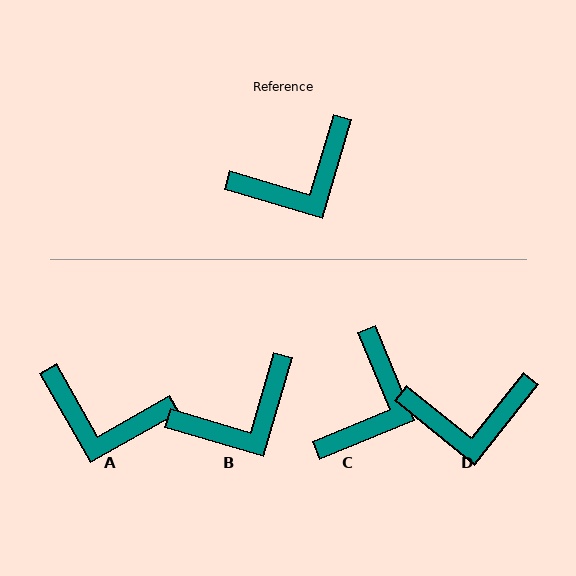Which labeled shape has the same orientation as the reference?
B.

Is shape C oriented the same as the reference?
No, it is off by about 39 degrees.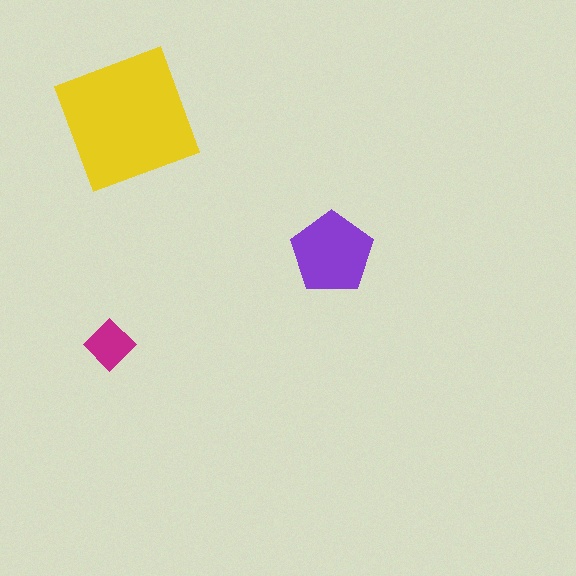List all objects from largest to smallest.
The yellow square, the purple pentagon, the magenta diamond.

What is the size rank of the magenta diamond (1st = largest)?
3rd.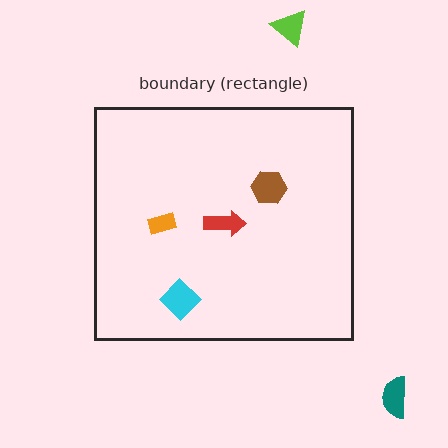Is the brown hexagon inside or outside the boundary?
Inside.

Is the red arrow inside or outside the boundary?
Inside.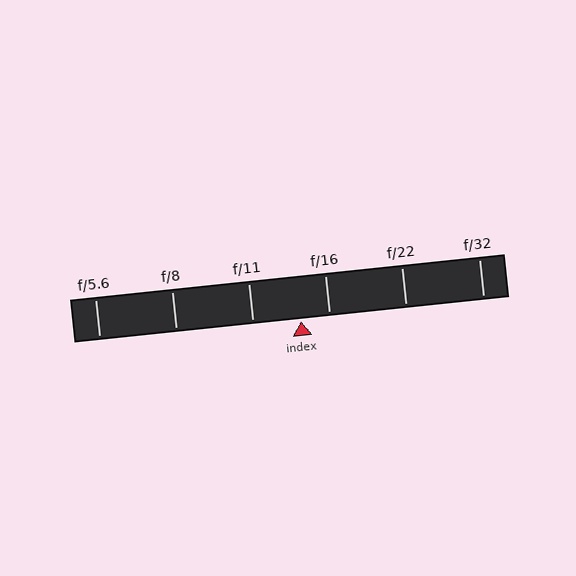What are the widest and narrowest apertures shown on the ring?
The widest aperture shown is f/5.6 and the narrowest is f/32.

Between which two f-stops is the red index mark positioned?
The index mark is between f/11 and f/16.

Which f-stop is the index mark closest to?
The index mark is closest to f/16.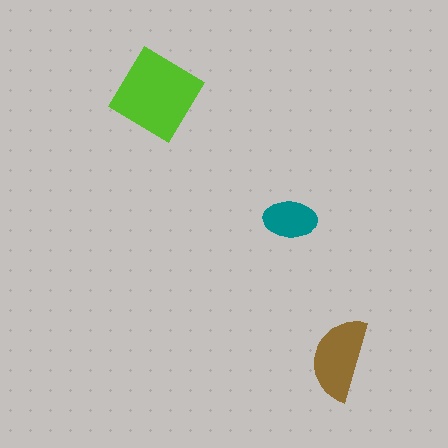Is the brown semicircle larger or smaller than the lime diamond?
Smaller.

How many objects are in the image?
There are 3 objects in the image.